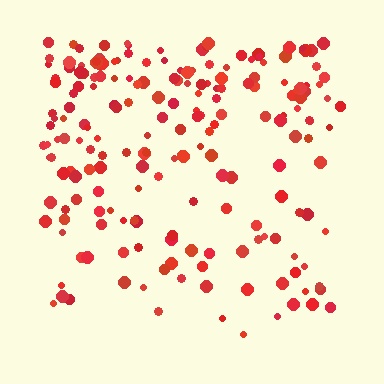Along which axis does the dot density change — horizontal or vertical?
Vertical.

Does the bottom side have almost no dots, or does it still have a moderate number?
Still a moderate number, just noticeably fewer than the top.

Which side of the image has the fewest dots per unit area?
The bottom.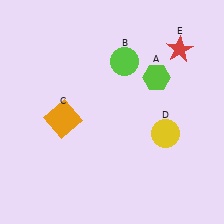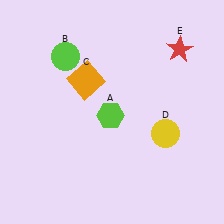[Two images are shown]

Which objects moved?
The objects that moved are: the lime hexagon (A), the lime circle (B), the orange square (C).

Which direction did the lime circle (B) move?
The lime circle (B) moved left.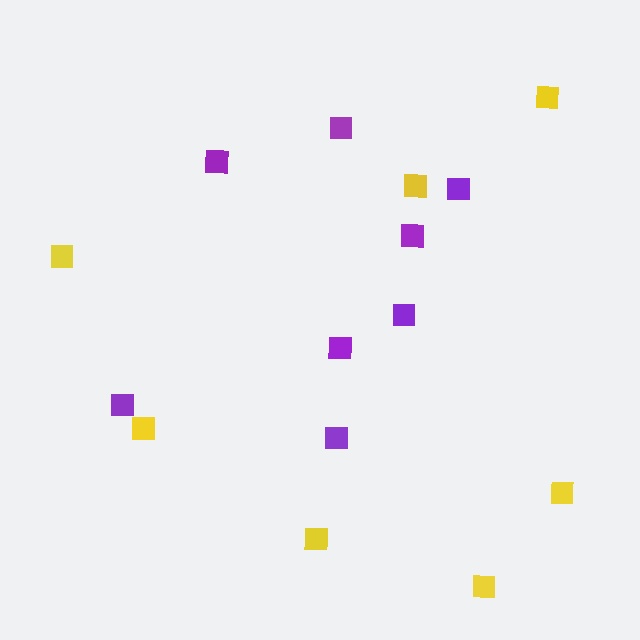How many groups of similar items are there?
There are 2 groups: one group of purple squares (8) and one group of yellow squares (7).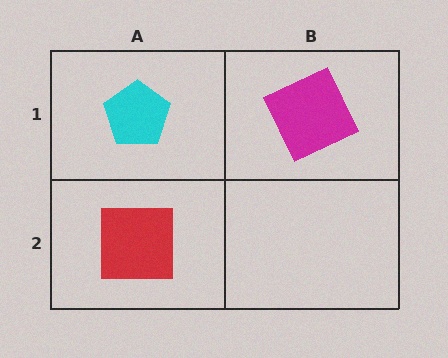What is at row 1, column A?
A cyan pentagon.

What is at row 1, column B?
A magenta square.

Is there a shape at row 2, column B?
No, that cell is empty.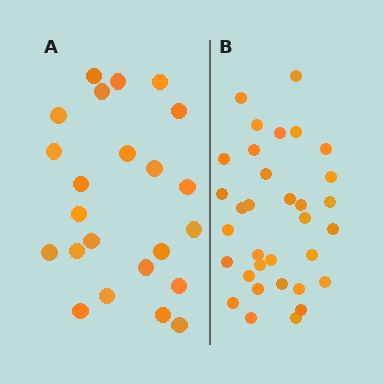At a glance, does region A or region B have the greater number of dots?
Region B (the right region) has more dots.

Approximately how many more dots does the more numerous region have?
Region B has roughly 10 or so more dots than region A.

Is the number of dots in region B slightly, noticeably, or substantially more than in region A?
Region B has noticeably more, but not dramatically so. The ratio is roughly 1.4 to 1.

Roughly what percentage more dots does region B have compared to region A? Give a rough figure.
About 45% more.